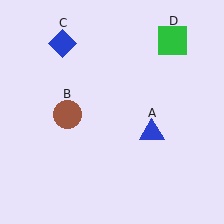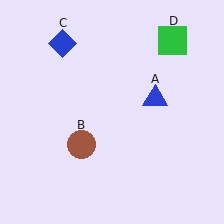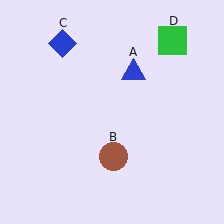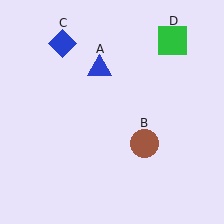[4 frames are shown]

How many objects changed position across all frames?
2 objects changed position: blue triangle (object A), brown circle (object B).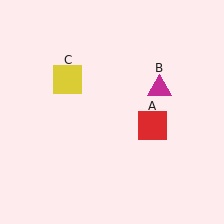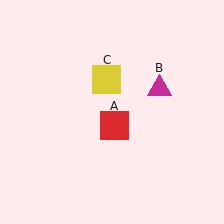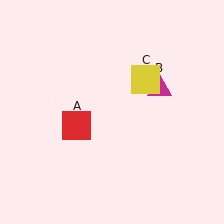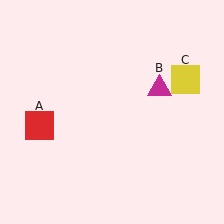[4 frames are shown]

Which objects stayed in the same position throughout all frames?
Magenta triangle (object B) remained stationary.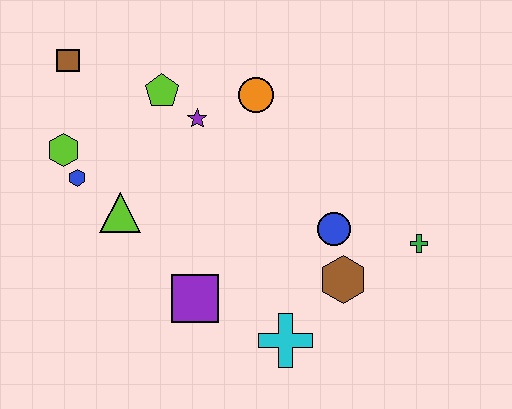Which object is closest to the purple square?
The cyan cross is closest to the purple square.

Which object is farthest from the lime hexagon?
The green cross is farthest from the lime hexagon.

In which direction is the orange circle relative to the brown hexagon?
The orange circle is above the brown hexagon.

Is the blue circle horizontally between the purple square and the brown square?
No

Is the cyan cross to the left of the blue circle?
Yes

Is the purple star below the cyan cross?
No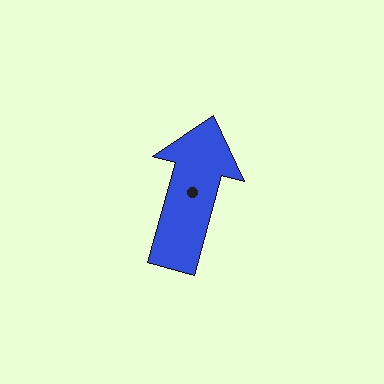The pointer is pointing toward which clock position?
Roughly 1 o'clock.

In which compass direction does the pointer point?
North.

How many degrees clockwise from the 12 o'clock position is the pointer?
Approximately 15 degrees.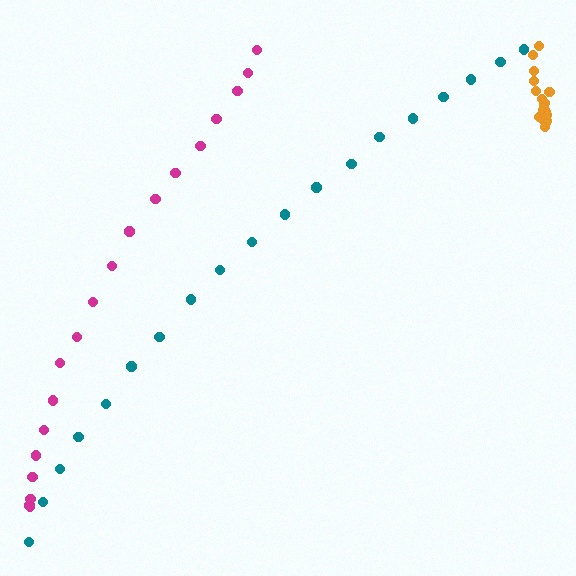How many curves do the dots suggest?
There are 3 distinct paths.